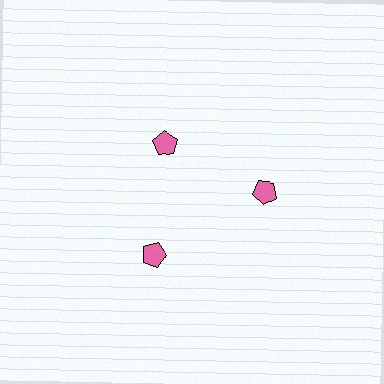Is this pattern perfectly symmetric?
No. The 3 pink pentagons are arranged in a ring, but one element near the 11 o'clock position is pulled inward toward the center, breaking the 3-fold rotational symmetry.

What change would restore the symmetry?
The symmetry would be restored by moving it outward, back onto the ring so that all 3 pentagons sit at equal angles and equal distance from the center.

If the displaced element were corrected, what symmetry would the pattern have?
It would have 3-fold rotational symmetry — the pattern would map onto itself every 120 degrees.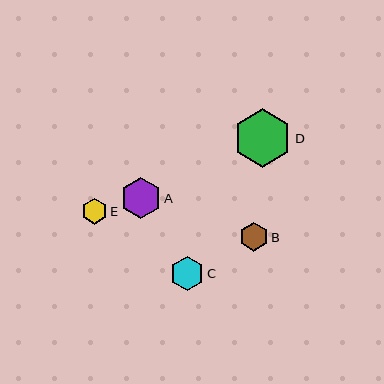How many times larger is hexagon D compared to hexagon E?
Hexagon D is approximately 2.3 times the size of hexagon E.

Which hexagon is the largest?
Hexagon D is the largest with a size of approximately 59 pixels.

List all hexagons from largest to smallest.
From largest to smallest: D, A, C, B, E.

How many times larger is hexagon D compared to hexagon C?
Hexagon D is approximately 1.7 times the size of hexagon C.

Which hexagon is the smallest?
Hexagon E is the smallest with a size of approximately 25 pixels.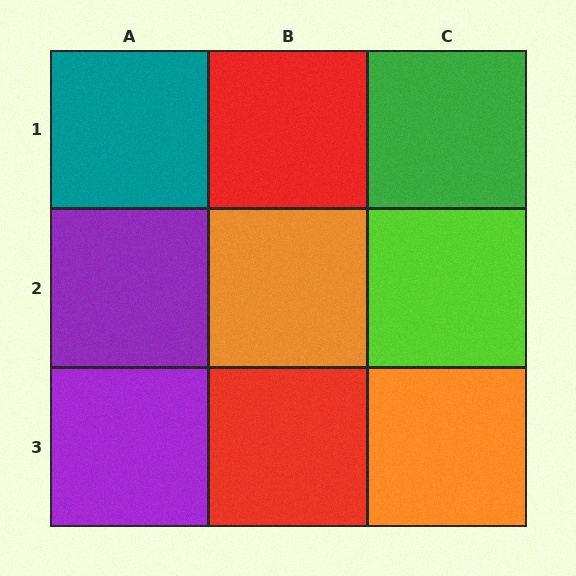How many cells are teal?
1 cell is teal.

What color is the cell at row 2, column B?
Orange.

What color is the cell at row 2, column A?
Purple.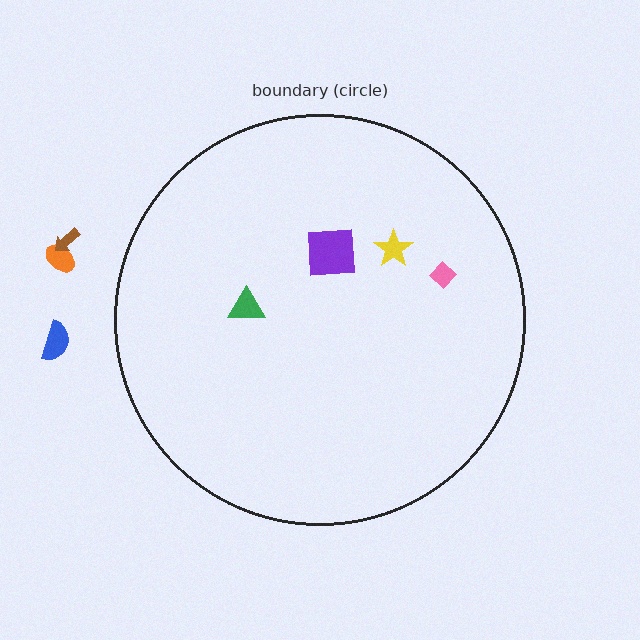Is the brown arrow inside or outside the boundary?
Outside.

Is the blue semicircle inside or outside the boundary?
Outside.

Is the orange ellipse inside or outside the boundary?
Outside.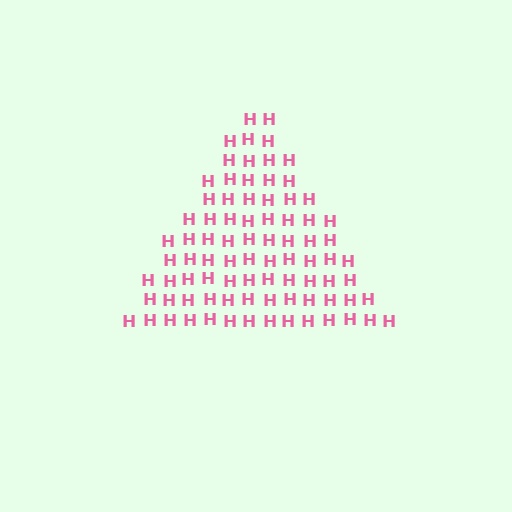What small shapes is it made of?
It is made of small letter H's.